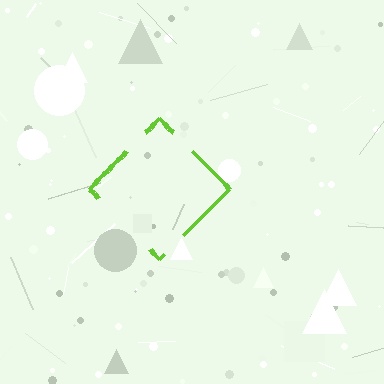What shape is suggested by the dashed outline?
The dashed outline suggests a diamond.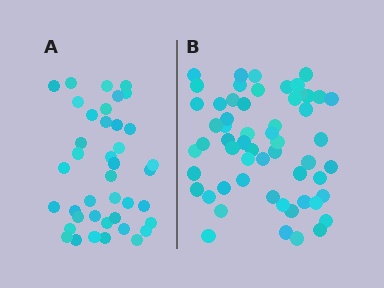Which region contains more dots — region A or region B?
Region B (the right region) has more dots.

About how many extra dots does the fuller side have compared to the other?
Region B has approximately 15 more dots than region A.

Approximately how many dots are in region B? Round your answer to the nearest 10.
About 60 dots. (The exact count is 57, which rounds to 60.)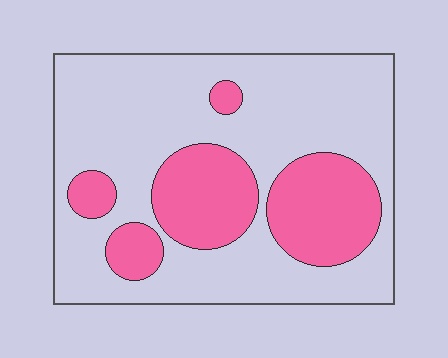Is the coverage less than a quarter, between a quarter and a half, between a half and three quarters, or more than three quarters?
Between a quarter and a half.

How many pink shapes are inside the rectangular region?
5.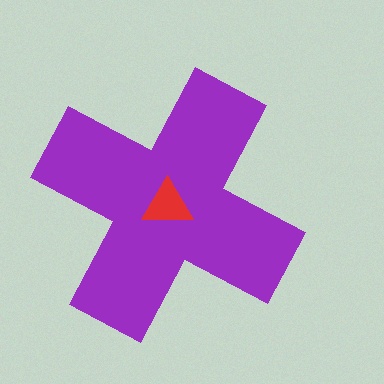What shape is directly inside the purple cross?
The red triangle.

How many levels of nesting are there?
2.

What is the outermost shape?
The purple cross.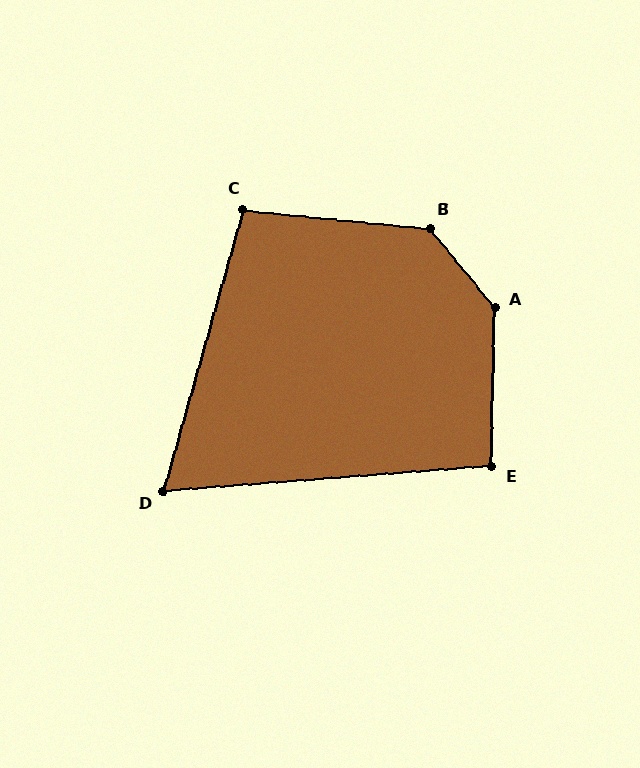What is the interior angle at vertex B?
Approximately 135 degrees (obtuse).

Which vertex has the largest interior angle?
A, at approximately 140 degrees.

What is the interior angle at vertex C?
Approximately 100 degrees (obtuse).